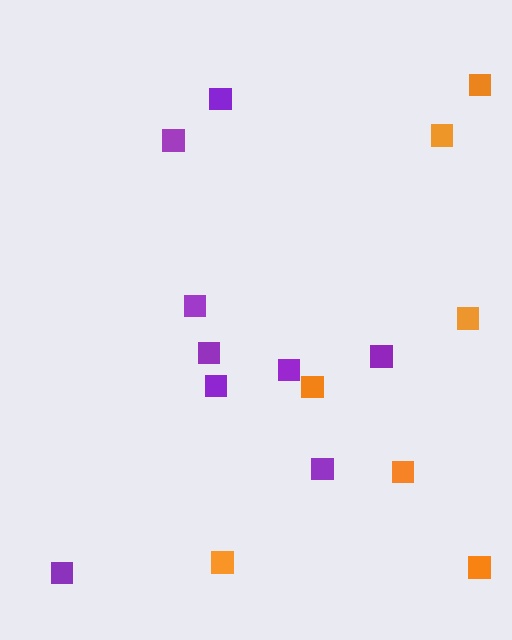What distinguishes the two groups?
There are 2 groups: one group of orange squares (7) and one group of purple squares (9).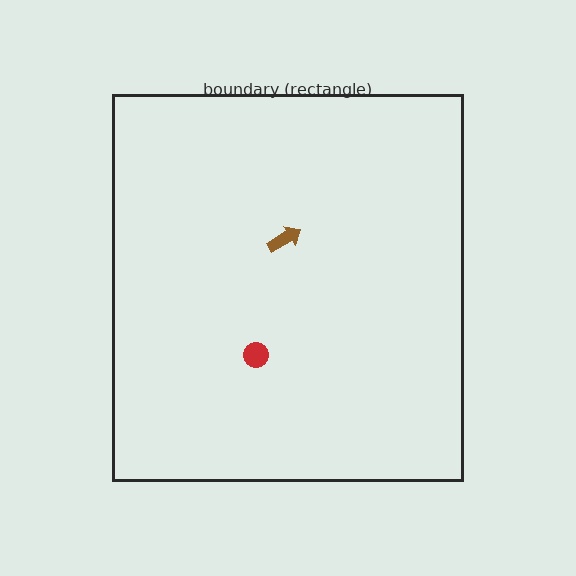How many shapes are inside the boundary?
2 inside, 0 outside.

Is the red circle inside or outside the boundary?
Inside.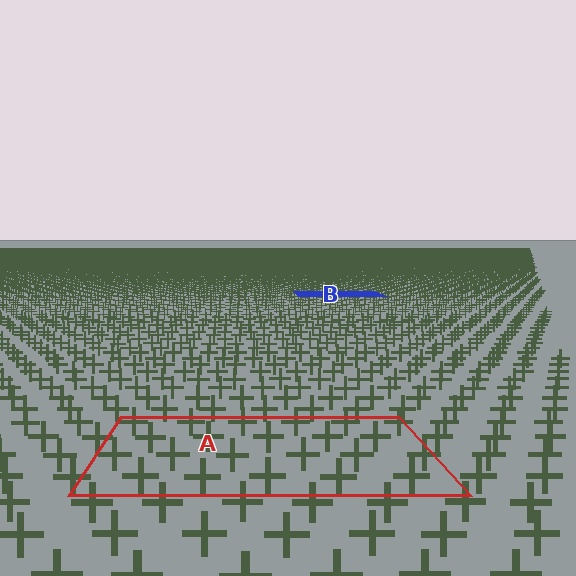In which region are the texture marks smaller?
The texture marks are smaller in region B, because it is farther away.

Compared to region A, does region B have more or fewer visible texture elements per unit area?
Region B has more texture elements per unit area — they are packed more densely because it is farther away.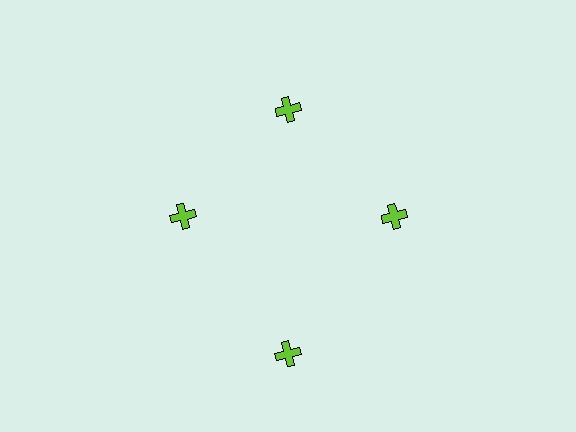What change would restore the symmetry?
The symmetry would be restored by moving it inward, back onto the ring so that all 4 crosses sit at equal angles and equal distance from the center.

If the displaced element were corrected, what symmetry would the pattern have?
It would have 4-fold rotational symmetry — the pattern would map onto itself every 90 degrees.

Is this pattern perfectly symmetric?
No. The 4 lime crosses are arranged in a ring, but one element near the 6 o'clock position is pushed outward from the center, breaking the 4-fold rotational symmetry.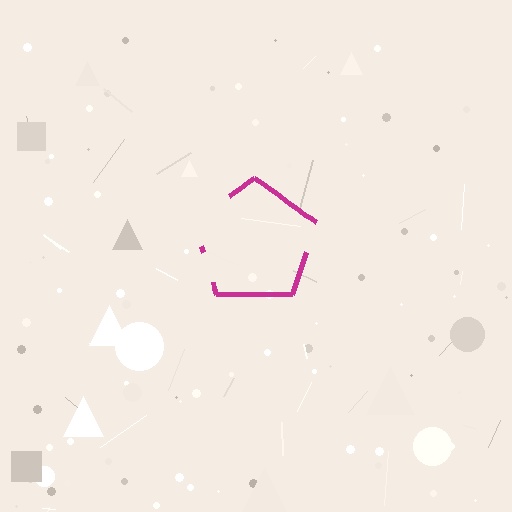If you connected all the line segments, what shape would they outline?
They would outline a pentagon.